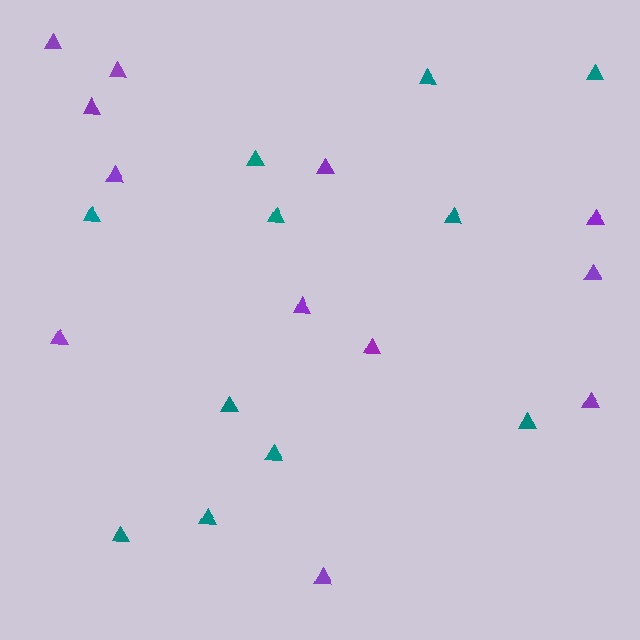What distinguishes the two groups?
There are 2 groups: one group of teal triangles (11) and one group of purple triangles (12).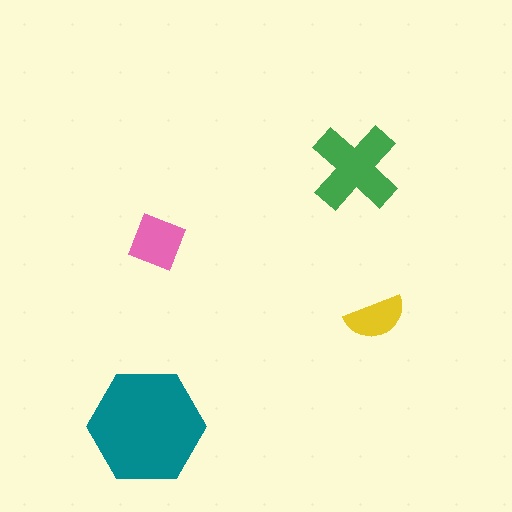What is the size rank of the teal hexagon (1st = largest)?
1st.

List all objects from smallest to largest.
The yellow semicircle, the pink diamond, the green cross, the teal hexagon.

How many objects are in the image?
There are 4 objects in the image.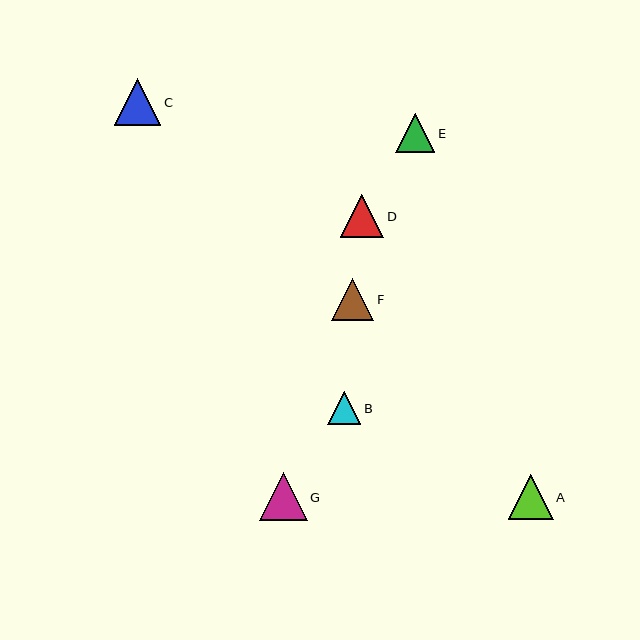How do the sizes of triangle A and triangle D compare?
Triangle A and triangle D are approximately the same size.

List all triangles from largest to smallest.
From largest to smallest: G, C, A, D, F, E, B.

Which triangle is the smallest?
Triangle B is the smallest with a size of approximately 33 pixels.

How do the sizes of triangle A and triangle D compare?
Triangle A and triangle D are approximately the same size.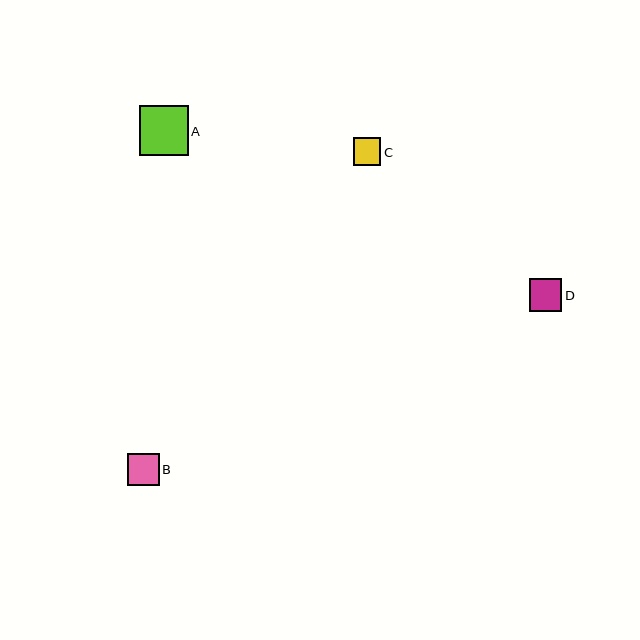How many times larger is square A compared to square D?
Square A is approximately 1.5 times the size of square D.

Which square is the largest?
Square A is the largest with a size of approximately 49 pixels.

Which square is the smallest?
Square C is the smallest with a size of approximately 28 pixels.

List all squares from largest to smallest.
From largest to smallest: A, B, D, C.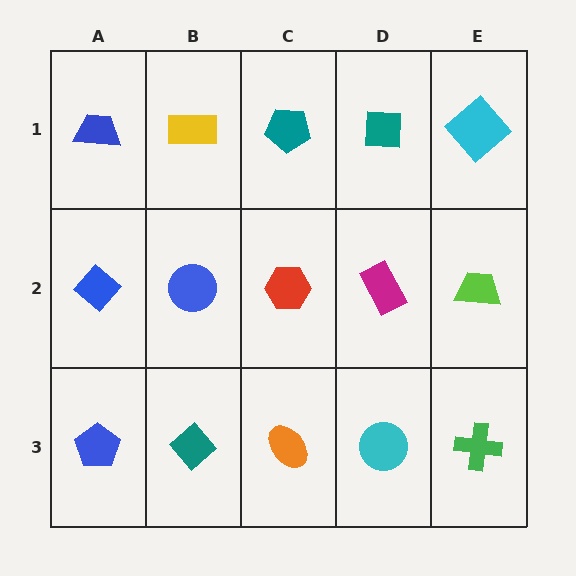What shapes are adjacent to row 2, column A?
A blue trapezoid (row 1, column A), a blue pentagon (row 3, column A), a blue circle (row 2, column B).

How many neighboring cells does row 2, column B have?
4.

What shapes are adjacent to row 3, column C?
A red hexagon (row 2, column C), a teal diamond (row 3, column B), a cyan circle (row 3, column D).